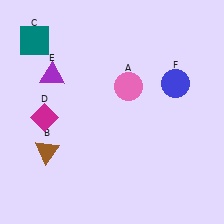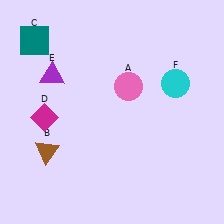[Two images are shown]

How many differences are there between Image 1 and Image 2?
There is 1 difference between the two images.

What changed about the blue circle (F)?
In Image 1, F is blue. In Image 2, it changed to cyan.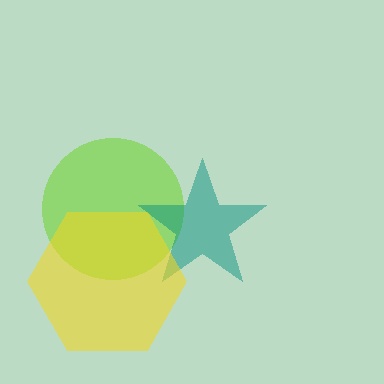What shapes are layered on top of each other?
The layered shapes are: a lime circle, a teal star, a yellow hexagon.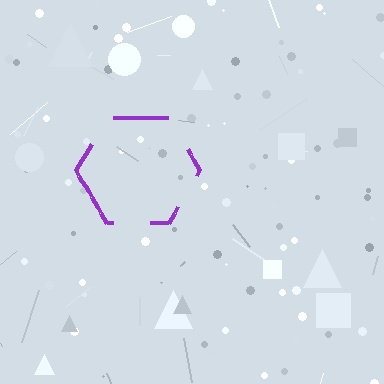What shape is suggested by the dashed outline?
The dashed outline suggests a hexagon.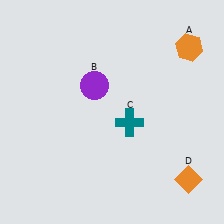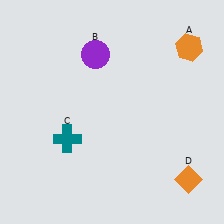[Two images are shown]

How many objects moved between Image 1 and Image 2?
2 objects moved between the two images.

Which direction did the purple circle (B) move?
The purple circle (B) moved up.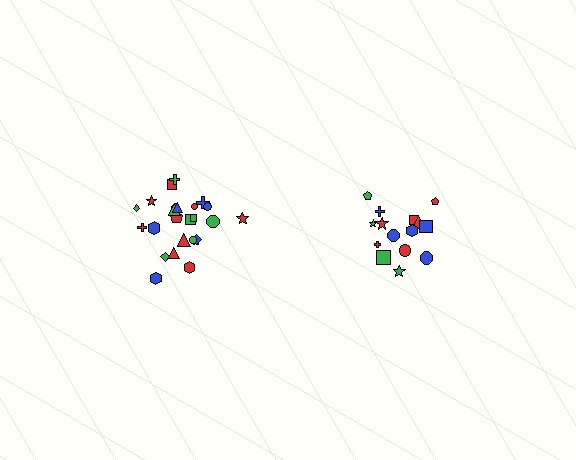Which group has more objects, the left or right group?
The left group.